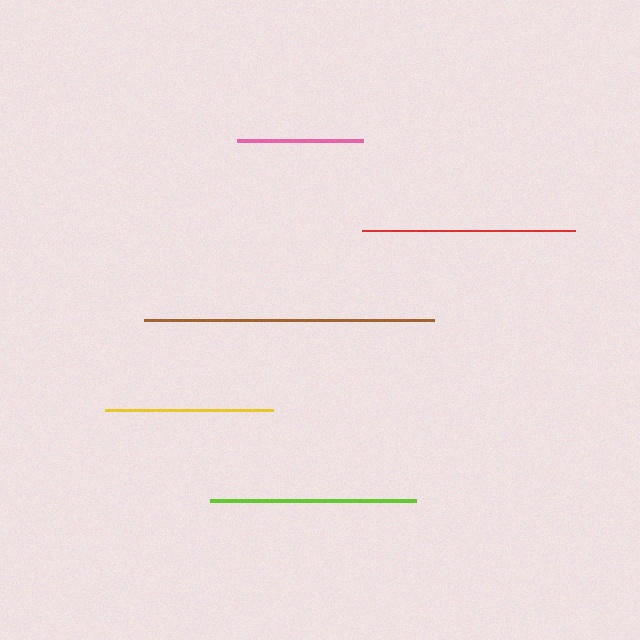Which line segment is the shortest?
The pink line is the shortest at approximately 126 pixels.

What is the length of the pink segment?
The pink segment is approximately 126 pixels long.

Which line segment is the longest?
The brown line is the longest at approximately 290 pixels.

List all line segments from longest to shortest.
From longest to shortest: brown, red, lime, yellow, pink.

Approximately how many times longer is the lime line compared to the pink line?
The lime line is approximately 1.6 times the length of the pink line.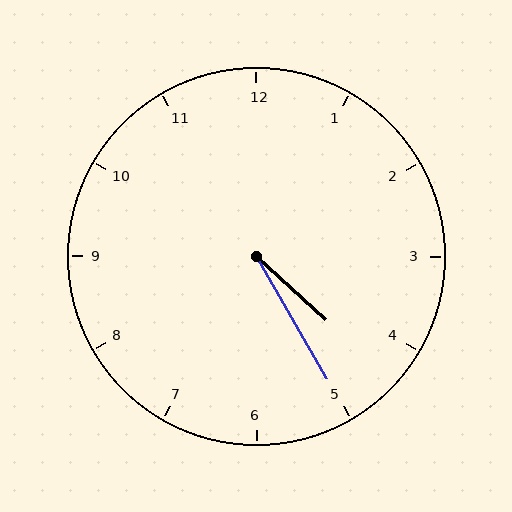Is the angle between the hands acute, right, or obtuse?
It is acute.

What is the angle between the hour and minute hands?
Approximately 18 degrees.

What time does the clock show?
4:25.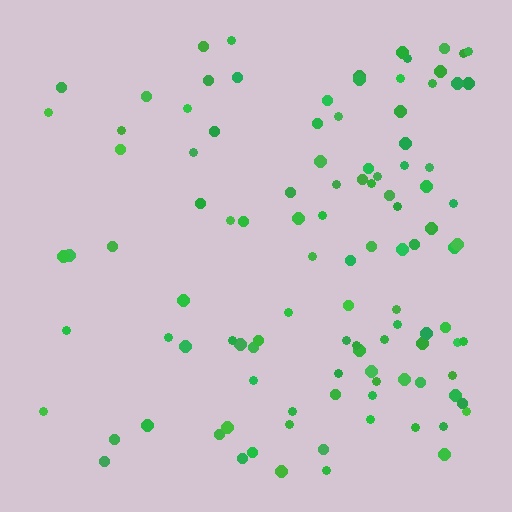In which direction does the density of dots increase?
From left to right, with the right side densest.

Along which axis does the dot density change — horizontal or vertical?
Horizontal.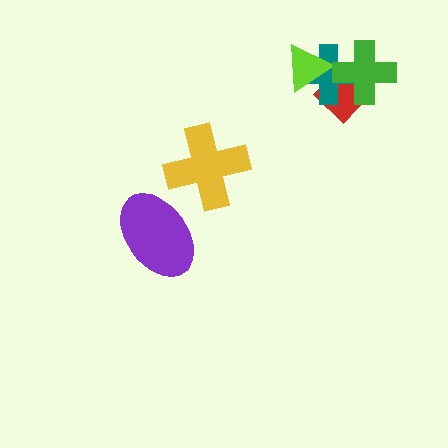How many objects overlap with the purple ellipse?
0 objects overlap with the purple ellipse.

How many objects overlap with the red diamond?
3 objects overlap with the red diamond.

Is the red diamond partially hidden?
Yes, it is partially covered by another shape.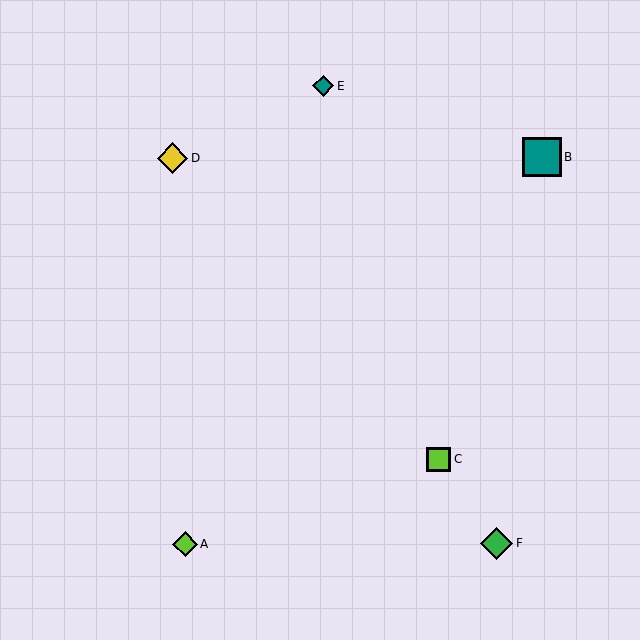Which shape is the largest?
The teal square (labeled B) is the largest.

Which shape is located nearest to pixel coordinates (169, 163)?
The yellow diamond (labeled D) at (173, 158) is nearest to that location.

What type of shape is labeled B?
Shape B is a teal square.